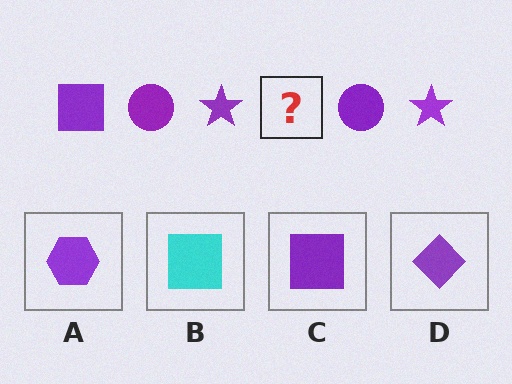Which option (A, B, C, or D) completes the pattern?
C.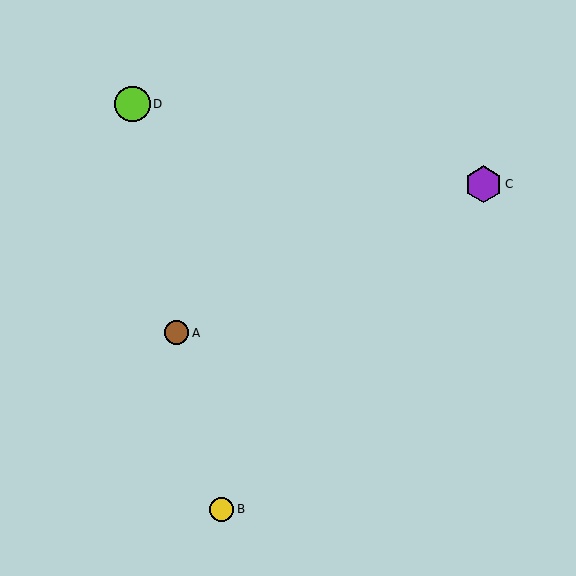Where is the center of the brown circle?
The center of the brown circle is at (177, 333).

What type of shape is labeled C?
Shape C is a purple hexagon.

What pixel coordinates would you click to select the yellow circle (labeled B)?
Click at (222, 509) to select the yellow circle B.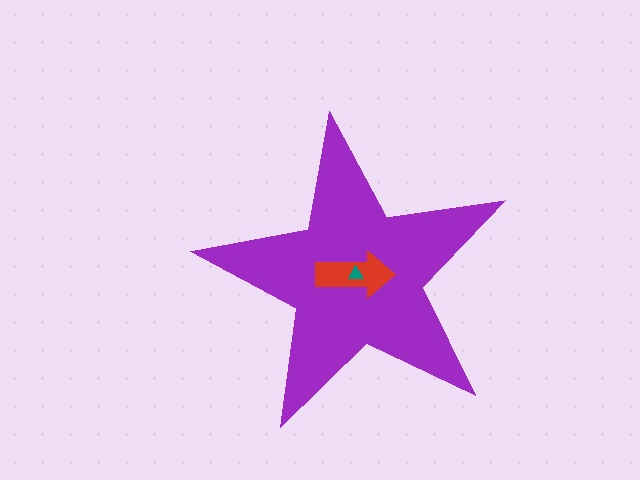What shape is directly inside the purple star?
The red arrow.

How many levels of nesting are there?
3.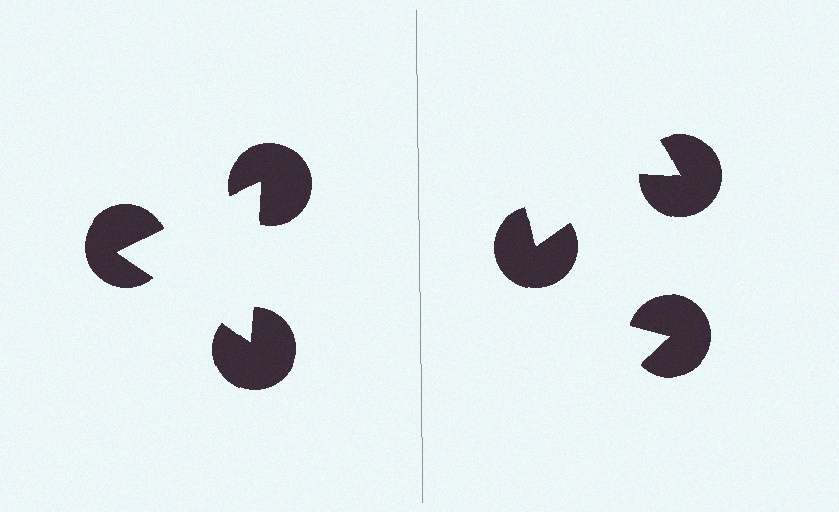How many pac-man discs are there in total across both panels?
6 — 3 on each side.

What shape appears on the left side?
An illusory triangle.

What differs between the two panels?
The pac-man discs are positioned identically on both sides; only the wedge orientations differ. On the left they align to a triangle; on the right they are misaligned.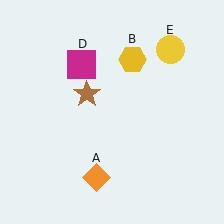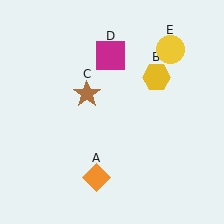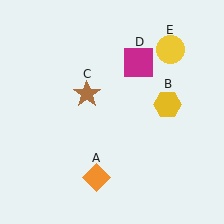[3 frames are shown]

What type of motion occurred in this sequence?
The yellow hexagon (object B), magenta square (object D) rotated clockwise around the center of the scene.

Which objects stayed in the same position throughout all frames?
Orange diamond (object A) and brown star (object C) and yellow circle (object E) remained stationary.